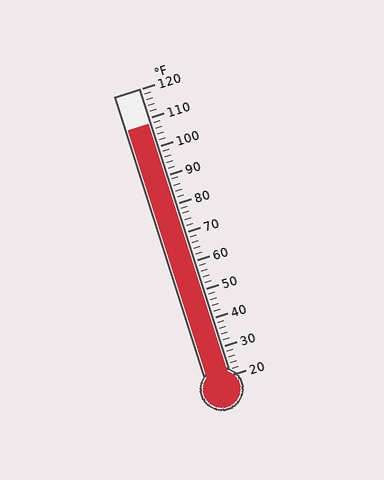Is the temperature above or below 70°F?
The temperature is above 70°F.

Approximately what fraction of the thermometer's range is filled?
The thermometer is filled to approximately 90% of its range.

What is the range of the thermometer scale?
The thermometer scale ranges from 20°F to 120°F.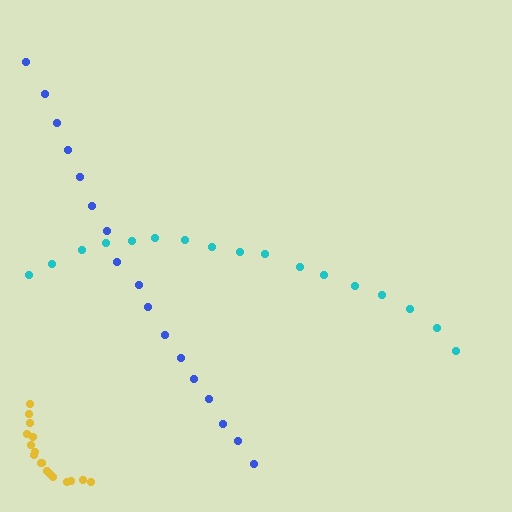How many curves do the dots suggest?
There are 3 distinct paths.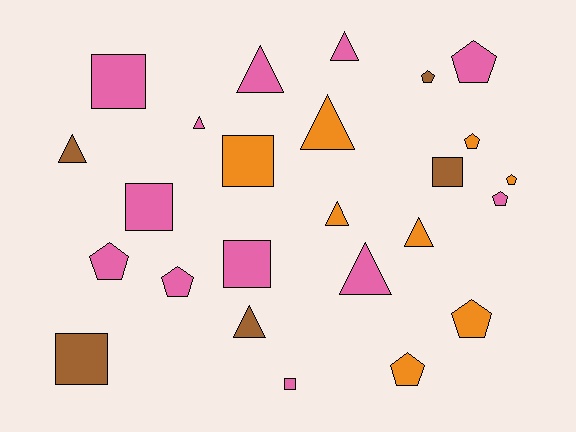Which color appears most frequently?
Pink, with 12 objects.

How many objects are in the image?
There are 25 objects.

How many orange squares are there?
There is 1 orange square.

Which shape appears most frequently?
Triangle, with 9 objects.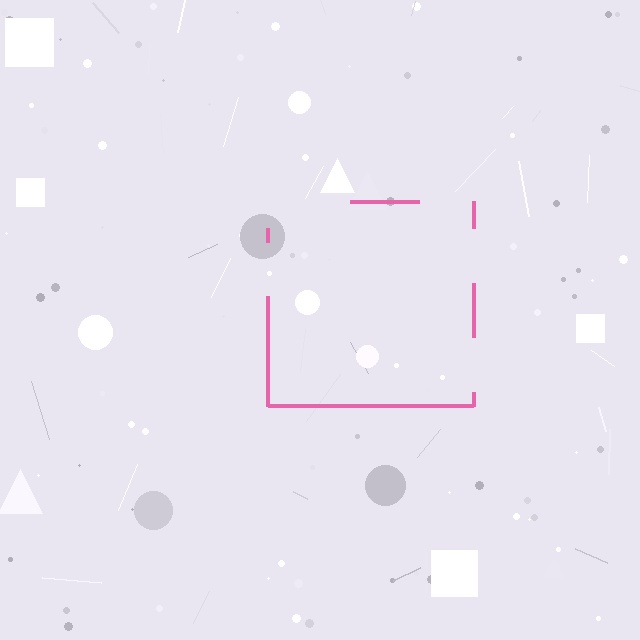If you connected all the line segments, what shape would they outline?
They would outline a square.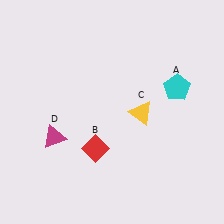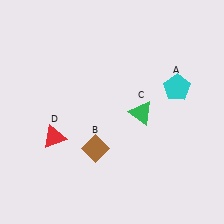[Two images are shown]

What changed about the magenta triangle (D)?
In Image 1, D is magenta. In Image 2, it changed to red.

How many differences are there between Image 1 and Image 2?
There are 3 differences between the two images.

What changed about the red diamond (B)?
In Image 1, B is red. In Image 2, it changed to brown.